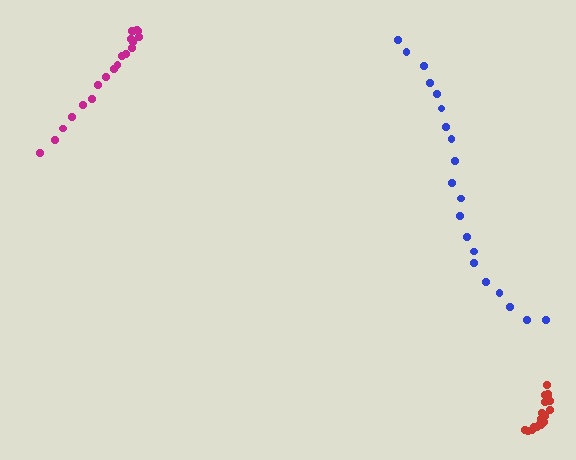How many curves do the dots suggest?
There are 3 distinct paths.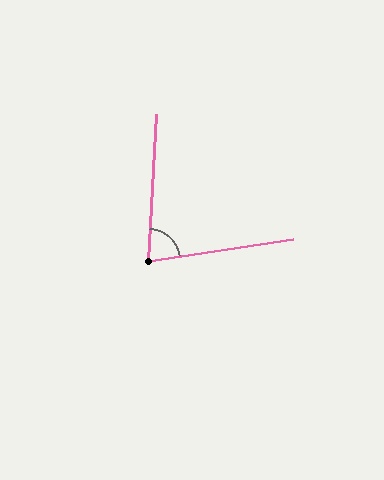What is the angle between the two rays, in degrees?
Approximately 78 degrees.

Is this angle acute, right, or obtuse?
It is acute.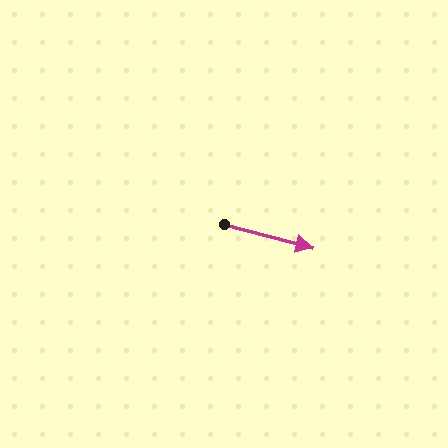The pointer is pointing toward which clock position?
Roughly 3 o'clock.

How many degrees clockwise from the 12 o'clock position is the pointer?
Approximately 105 degrees.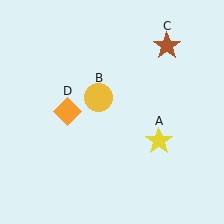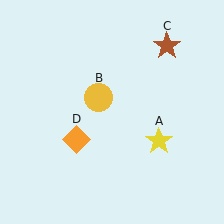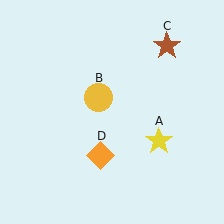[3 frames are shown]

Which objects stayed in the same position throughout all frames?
Yellow star (object A) and yellow circle (object B) and brown star (object C) remained stationary.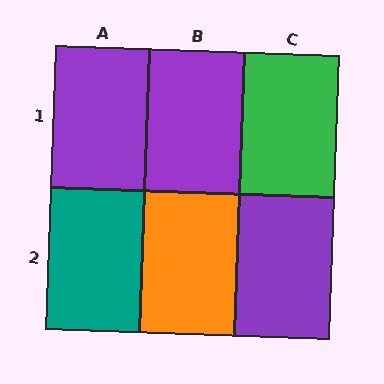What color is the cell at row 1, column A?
Purple.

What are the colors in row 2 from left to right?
Teal, orange, purple.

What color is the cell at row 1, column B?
Purple.